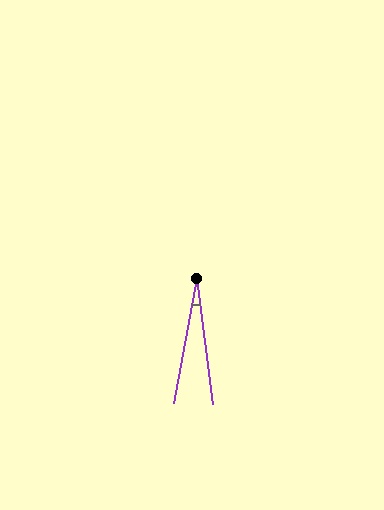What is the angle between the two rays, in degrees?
Approximately 18 degrees.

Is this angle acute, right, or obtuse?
It is acute.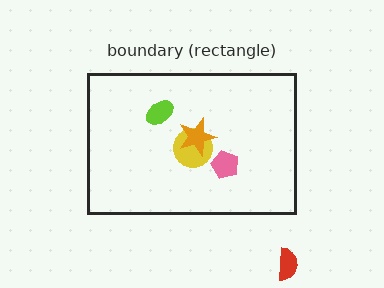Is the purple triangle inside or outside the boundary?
Inside.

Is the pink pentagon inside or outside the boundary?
Inside.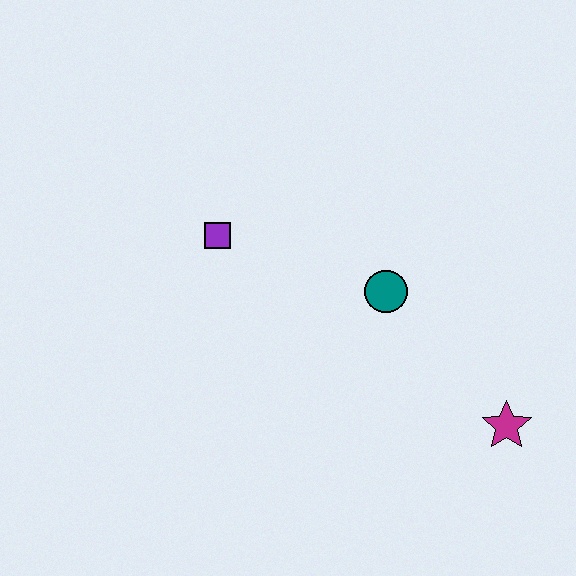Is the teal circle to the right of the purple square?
Yes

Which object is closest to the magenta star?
The teal circle is closest to the magenta star.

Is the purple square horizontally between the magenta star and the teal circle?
No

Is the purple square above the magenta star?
Yes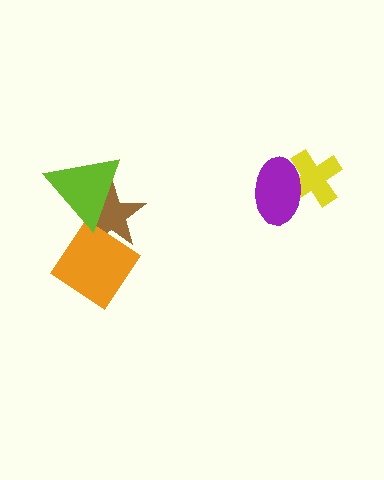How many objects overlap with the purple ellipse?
1 object overlaps with the purple ellipse.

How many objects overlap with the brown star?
2 objects overlap with the brown star.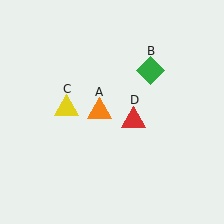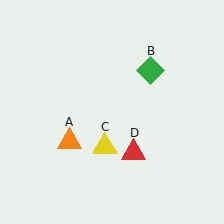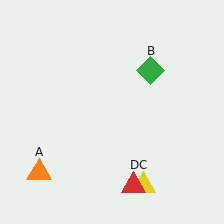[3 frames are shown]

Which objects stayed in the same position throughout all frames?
Green diamond (object B) remained stationary.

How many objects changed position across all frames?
3 objects changed position: orange triangle (object A), yellow triangle (object C), red triangle (object D).